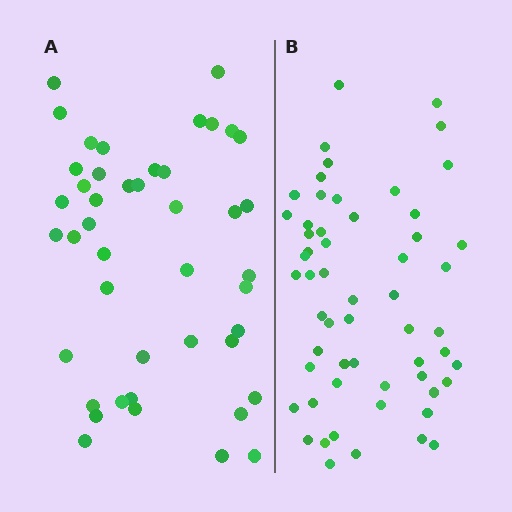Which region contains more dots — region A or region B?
Region B (the right region) has more dots.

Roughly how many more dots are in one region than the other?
Region B has approximately 15 more dots than region A.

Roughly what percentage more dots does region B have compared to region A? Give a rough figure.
About 30% more.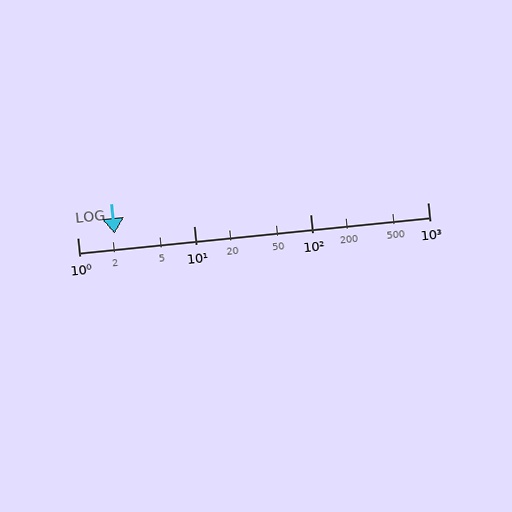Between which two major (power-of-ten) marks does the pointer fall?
The pointer is between 1 and 10.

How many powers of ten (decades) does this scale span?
The scale spans 3 decades, from 1 to 1000.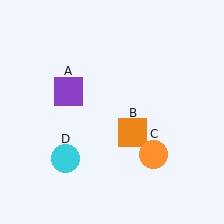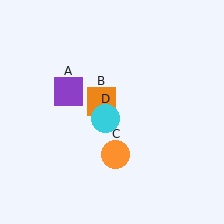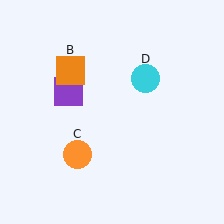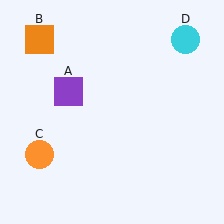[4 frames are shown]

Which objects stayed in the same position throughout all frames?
Purple square (object A) remained stationary.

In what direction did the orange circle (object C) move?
The orange circle (object C) moved left.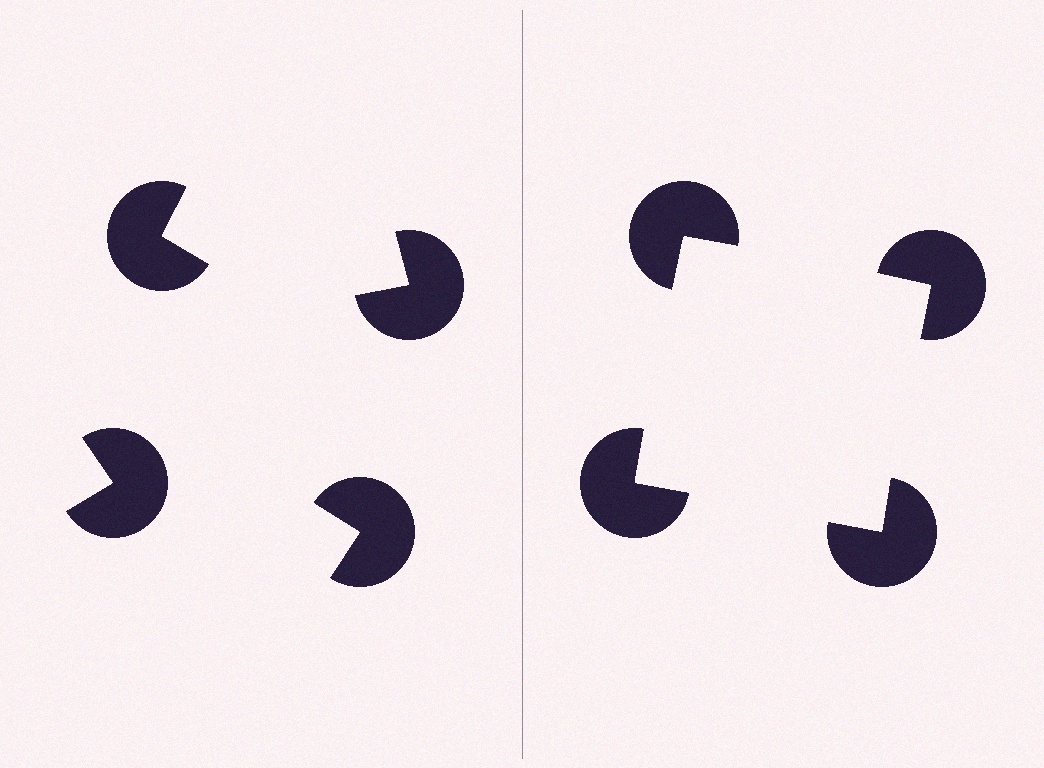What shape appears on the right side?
An illusory square.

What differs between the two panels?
The pac-man discs are positioned identically on both sides; only the wedge orientations differ. On the right they align to a square; on the left they are misaligned.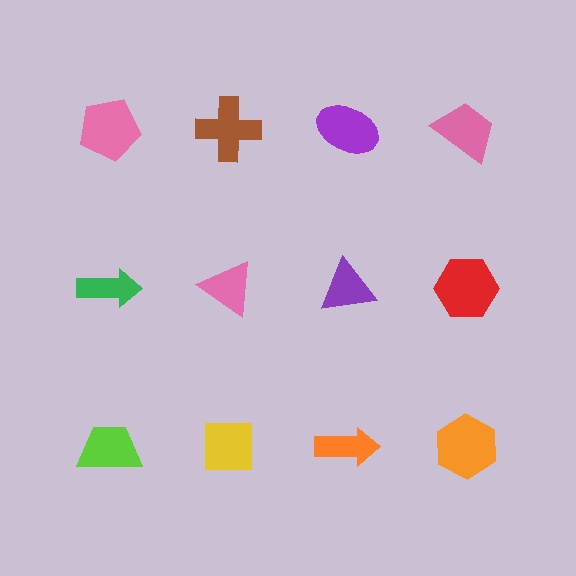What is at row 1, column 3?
A purple ellipse.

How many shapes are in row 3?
4 shapes.